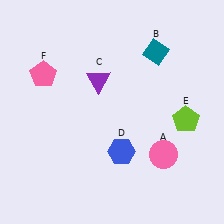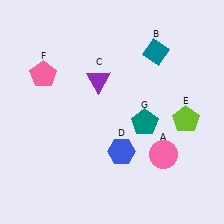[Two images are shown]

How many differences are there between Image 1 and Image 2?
There is 1 difference between the two images.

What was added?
A teal pentagon (G) was added in Image 2.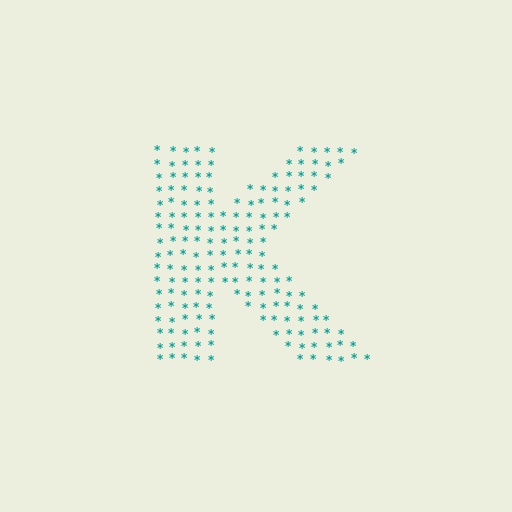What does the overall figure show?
The overall figure shows the letter K.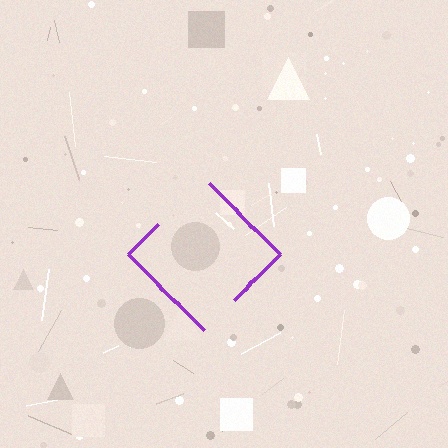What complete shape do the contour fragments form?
The contour fragments form a diamond.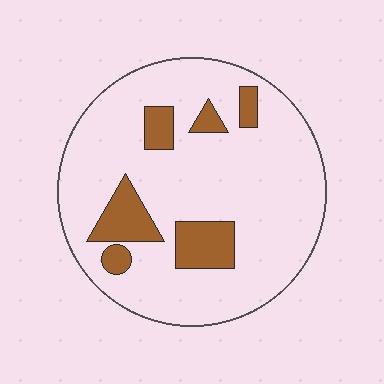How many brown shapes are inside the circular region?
6.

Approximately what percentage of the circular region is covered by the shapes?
Approximately 15%.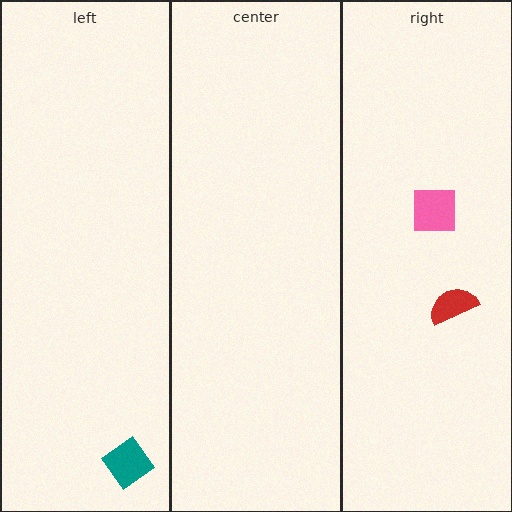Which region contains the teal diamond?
The left region.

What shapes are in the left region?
The teal diamond.